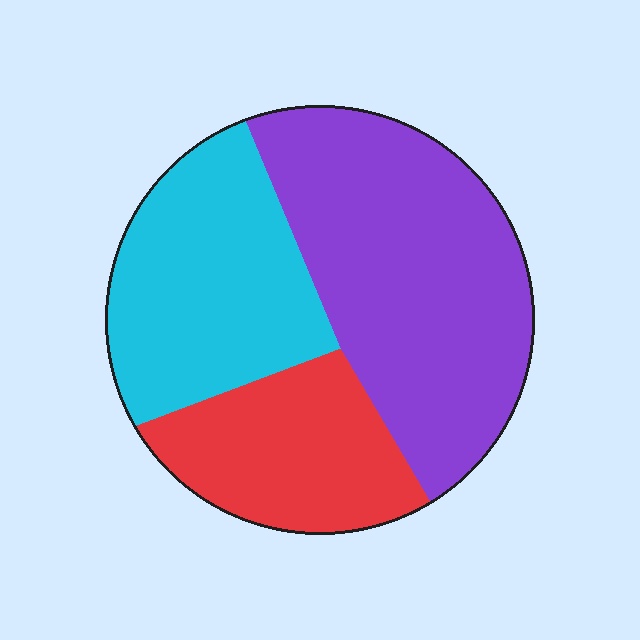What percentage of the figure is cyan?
Cyan covers about 30% of the figure.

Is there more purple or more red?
Purple.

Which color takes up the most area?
Purple, at roughly 45%.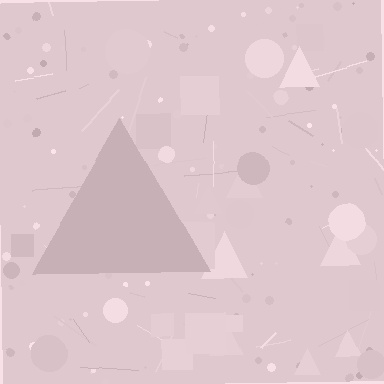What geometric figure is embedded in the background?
A triangle is embedded in the background.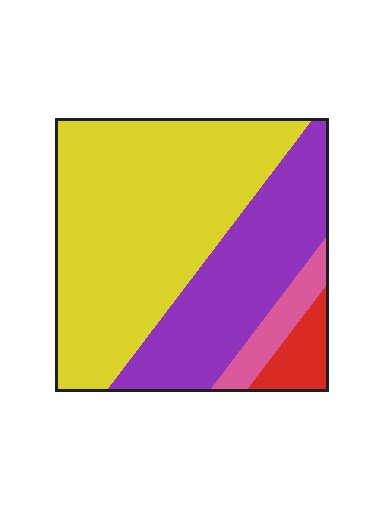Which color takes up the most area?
Yellow, at roughly 55%.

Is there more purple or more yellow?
Yellow.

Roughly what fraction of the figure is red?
Red covers roughly 5% of the figure.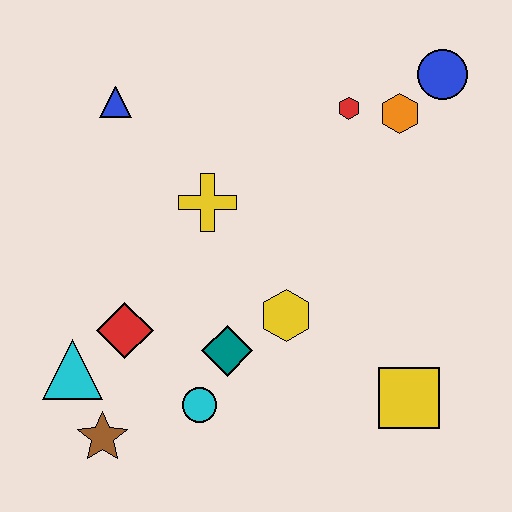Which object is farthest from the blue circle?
The brown star is farthest from the blue circle.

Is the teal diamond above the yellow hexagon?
No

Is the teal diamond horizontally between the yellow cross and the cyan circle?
No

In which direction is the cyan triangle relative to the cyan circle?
The cyan triangle is to the left of the cyan circle.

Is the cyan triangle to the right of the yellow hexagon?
No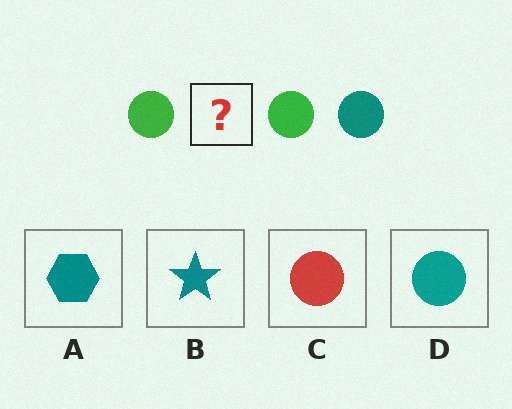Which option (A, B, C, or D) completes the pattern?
D.